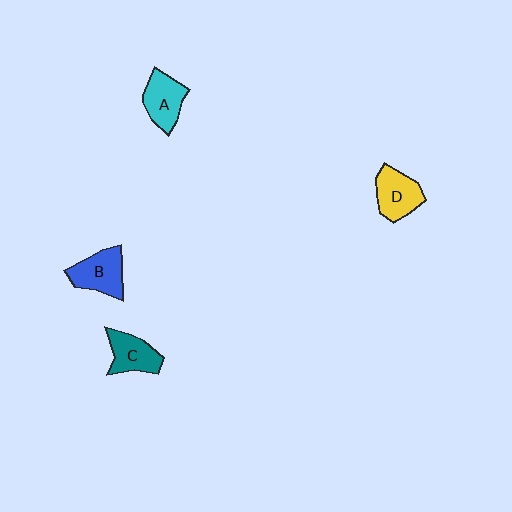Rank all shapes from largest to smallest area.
From largest to smallest: B (blue), D (yellow), A (cyan), C (teal).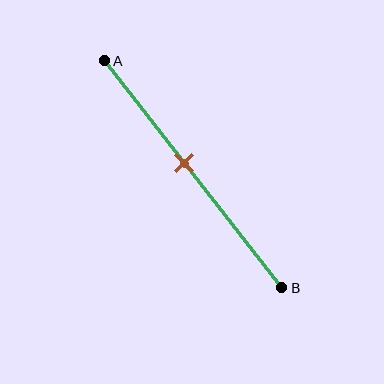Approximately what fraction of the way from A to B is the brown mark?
The brown mark is approximately 45% of the way from A to B.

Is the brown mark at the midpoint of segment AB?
No, the mark is at about 45% from A, not at the 50% midpoint.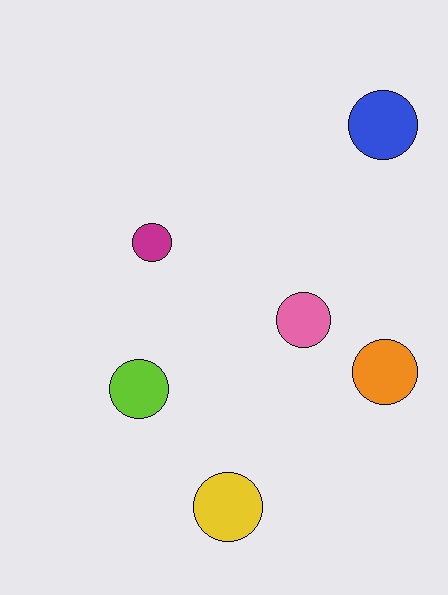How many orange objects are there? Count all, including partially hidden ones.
There is 1 orange object.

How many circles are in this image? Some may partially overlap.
There are 6 circles.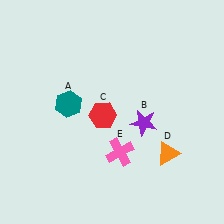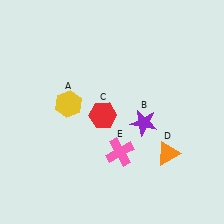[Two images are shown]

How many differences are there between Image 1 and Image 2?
There is 1 difference between the two images.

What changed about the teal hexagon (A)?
In Image 1, A is teal. In Image 2, it changed to yellow.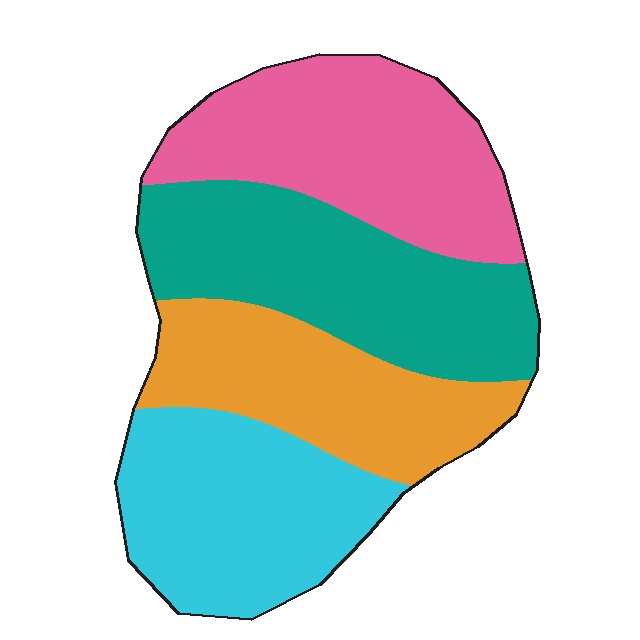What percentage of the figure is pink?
Pink takes up about one quarter (1/4) of the figure.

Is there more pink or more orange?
Pink.